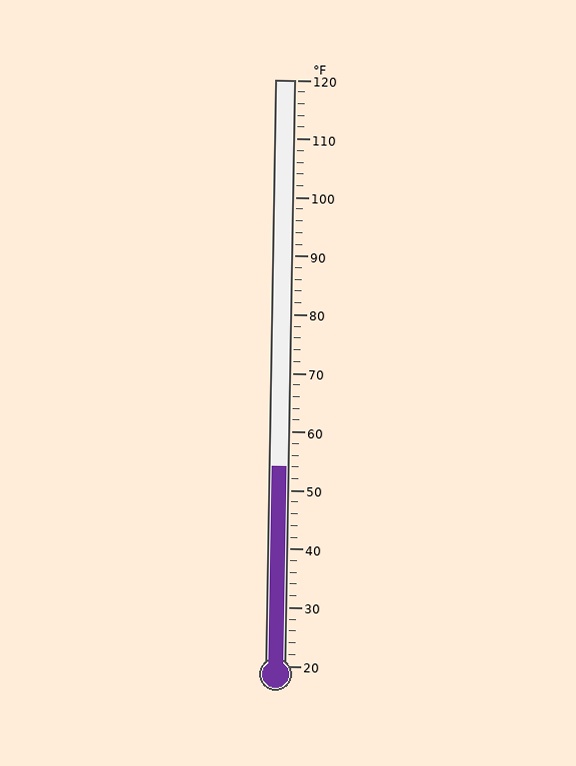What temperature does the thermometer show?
The thermometer shows approximately 54°F.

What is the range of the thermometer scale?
The thermometer scale ranges from 20°F to 120°F.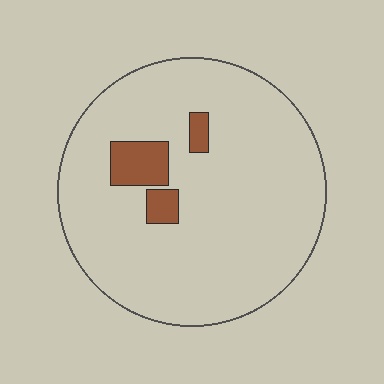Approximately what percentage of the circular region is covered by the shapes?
Approximately 10%.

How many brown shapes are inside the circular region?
3.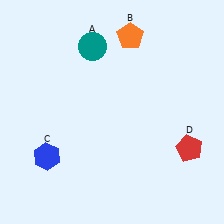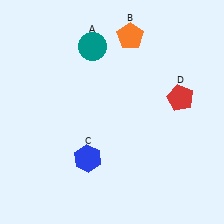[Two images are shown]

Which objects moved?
The objects that moved are: the blue hexagon (C), the red pentagon (D).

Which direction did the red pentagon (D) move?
The red pentagon (D) moved up.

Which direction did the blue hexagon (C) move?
The blue hexagon (C) moved right.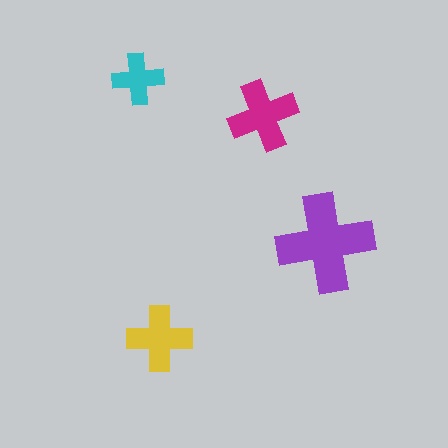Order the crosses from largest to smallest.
the purple one, the magenta one, the yellow one, the cyan one.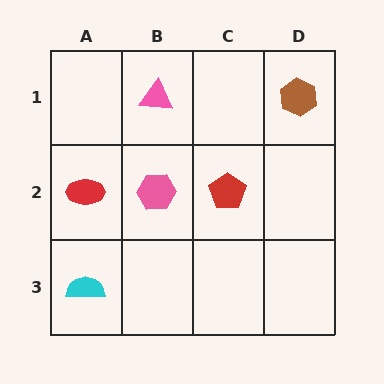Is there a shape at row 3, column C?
No, that cell is empty.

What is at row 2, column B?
A pink hexagon.